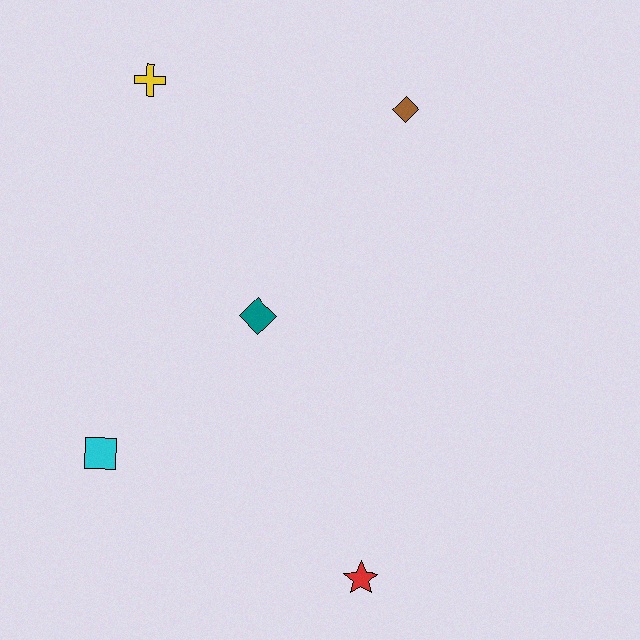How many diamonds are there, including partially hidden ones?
There are 2 diamonds.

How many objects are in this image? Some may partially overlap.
There are 5 objects.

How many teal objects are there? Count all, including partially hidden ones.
There is 1 teal object.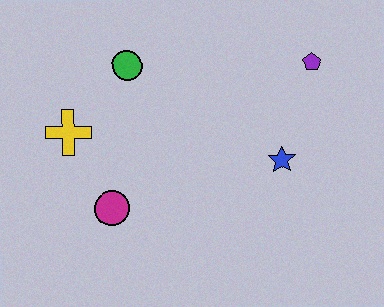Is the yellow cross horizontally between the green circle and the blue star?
No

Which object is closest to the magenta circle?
The yellow cross is closest to the magenta circle.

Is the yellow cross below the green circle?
Yes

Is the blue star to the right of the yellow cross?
Yes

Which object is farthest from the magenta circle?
The purple pentagon is farthest from the magenta circle.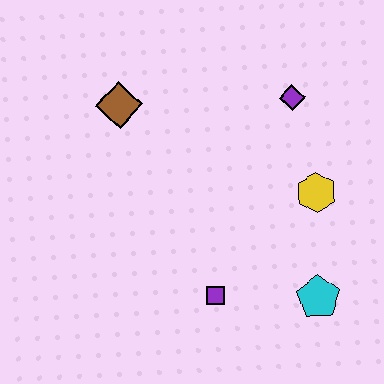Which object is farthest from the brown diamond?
The cyan pentagon is farthest from the brown diamond.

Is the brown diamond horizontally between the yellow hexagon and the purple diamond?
No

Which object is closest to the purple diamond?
The yellow hexagon is closest to the purple diamond.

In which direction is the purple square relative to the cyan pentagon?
The purple square is to the left of the cyan pentagon.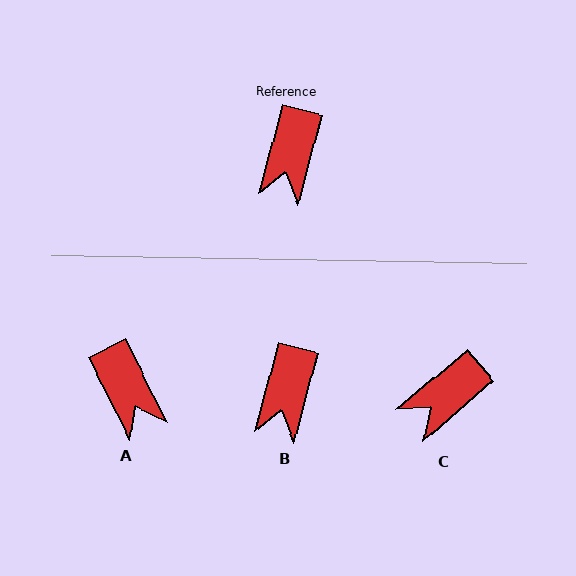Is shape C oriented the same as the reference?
No, it is off by about 35 degrees.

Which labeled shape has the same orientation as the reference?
B.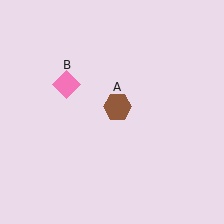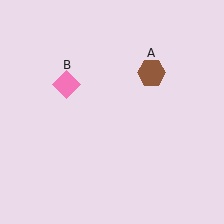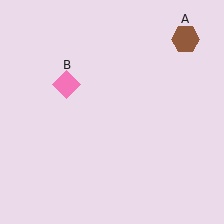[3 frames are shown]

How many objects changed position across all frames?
1 object changed position: brown hexagon (object A).